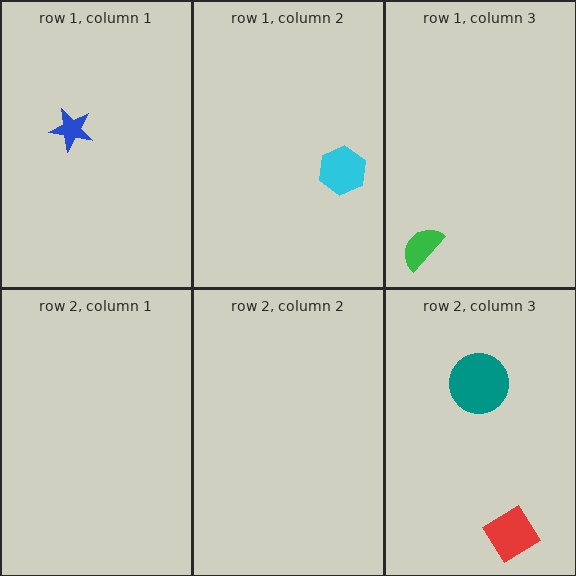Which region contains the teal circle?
The row 2, column 3 region.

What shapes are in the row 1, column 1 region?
The blue star.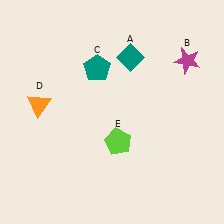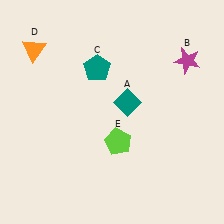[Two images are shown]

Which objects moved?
The objects that moved are: the teal diamond (A), the orange triangle (D).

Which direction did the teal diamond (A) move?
The teal diamond (A) moved down.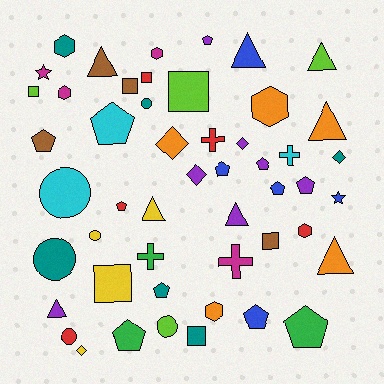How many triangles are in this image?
There are 8 triangles.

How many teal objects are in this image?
There are 6 teal objects.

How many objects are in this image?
There are 50 objects.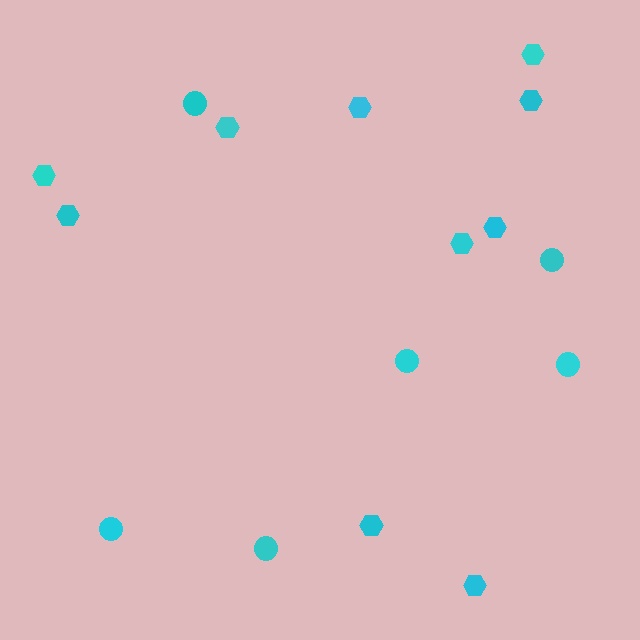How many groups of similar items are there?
There are 2 groups: one group of circles (6) and one group of hexagons (10).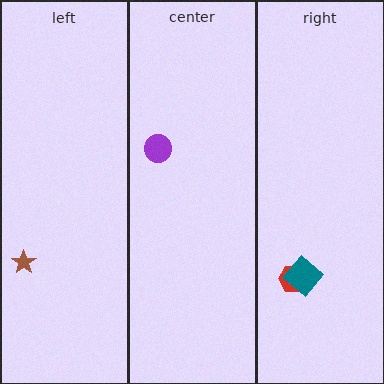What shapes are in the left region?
The brown star.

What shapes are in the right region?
The red hexagon, the teal diamond.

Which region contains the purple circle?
The center region.